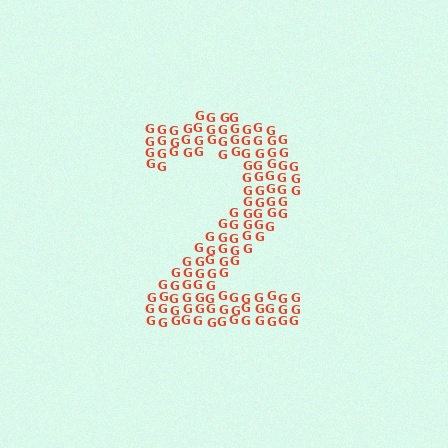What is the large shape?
The large shape is the digit 2.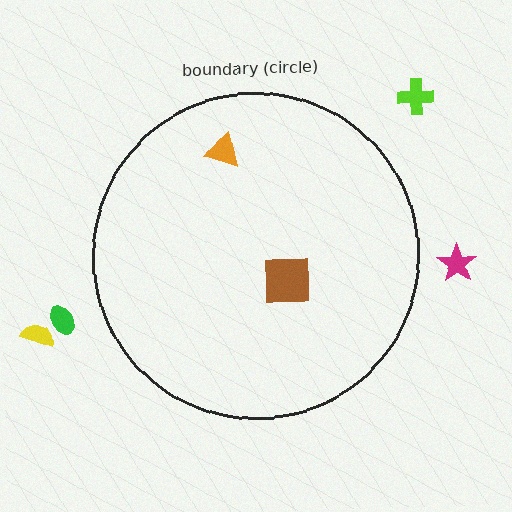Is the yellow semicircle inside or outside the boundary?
Outside.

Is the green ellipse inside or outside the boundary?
Outside.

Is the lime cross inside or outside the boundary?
Outside.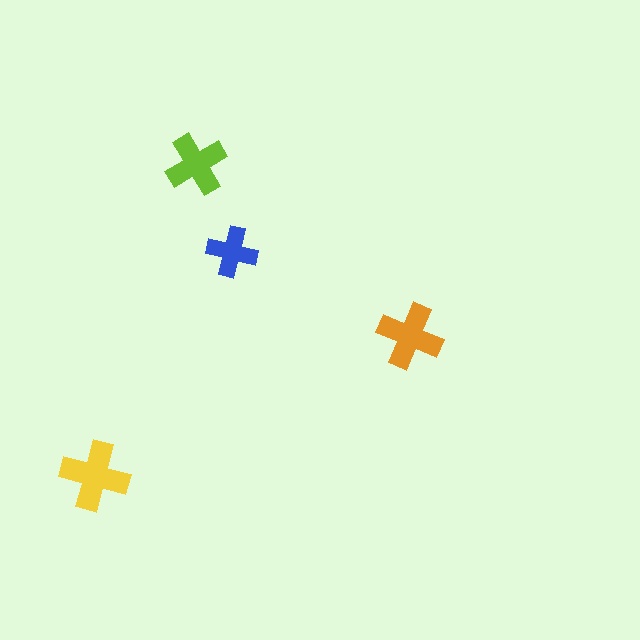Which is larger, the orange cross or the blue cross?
The orange one.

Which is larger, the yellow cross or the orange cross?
The yellow one.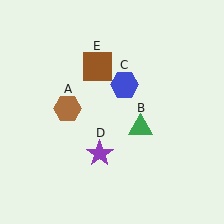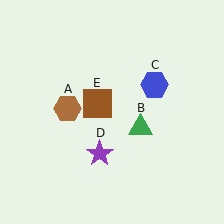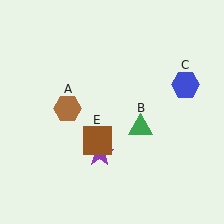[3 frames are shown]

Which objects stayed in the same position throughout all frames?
Brown hexagon (object A) and green triangle (object B) and purple star (object D) remained stationary.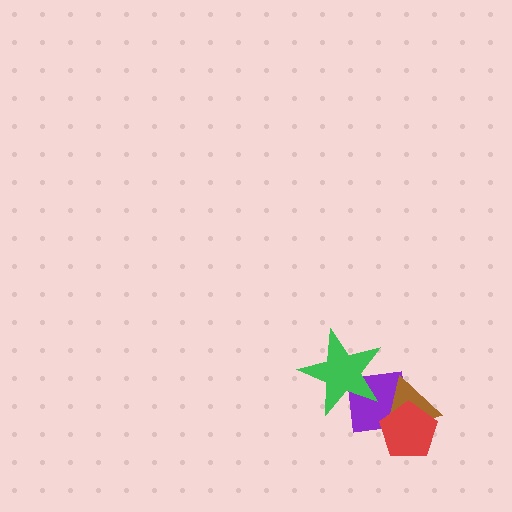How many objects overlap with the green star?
1 object overlaps with the green star.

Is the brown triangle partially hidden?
Yes, it is partially covered by another shape.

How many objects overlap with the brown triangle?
2 objects overlap with the brown triangle.